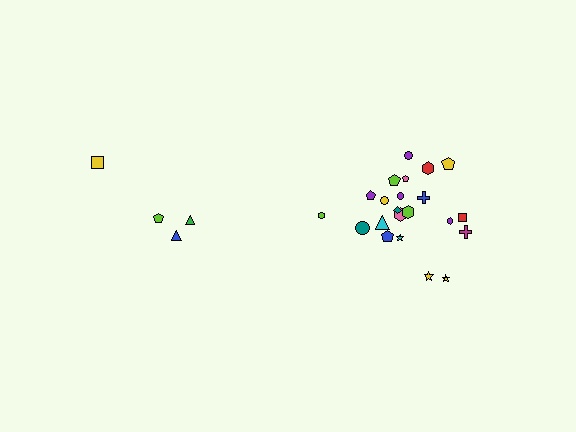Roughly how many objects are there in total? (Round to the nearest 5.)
Roughly 25 objects in total.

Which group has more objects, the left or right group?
The right group.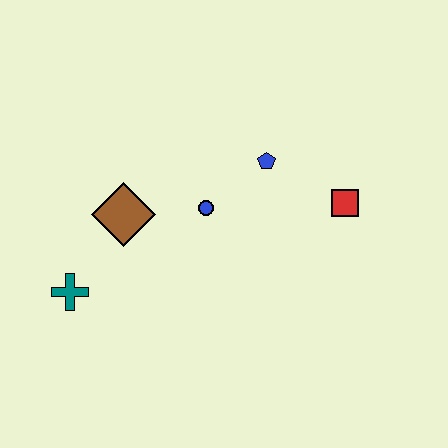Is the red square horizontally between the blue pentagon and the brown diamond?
No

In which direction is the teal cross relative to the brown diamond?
The teal cross is below the brown diamond.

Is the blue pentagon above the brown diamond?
Yes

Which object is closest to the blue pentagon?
The blue circle is closest to the blue pentagon.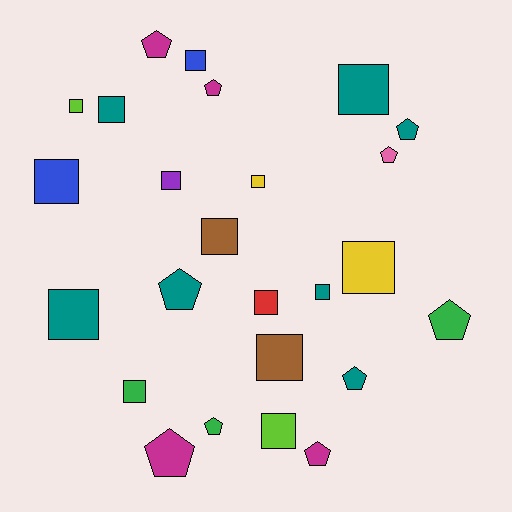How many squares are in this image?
There are 15 squares.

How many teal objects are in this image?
There are 7 teal objects.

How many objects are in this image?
There are 25 objects.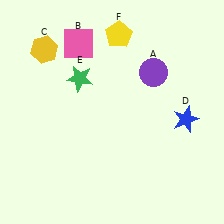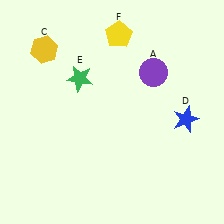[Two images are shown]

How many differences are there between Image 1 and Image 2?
There is 1 difference between the two images.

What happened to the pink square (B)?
The pink square (B) was removed in Image 2. It was in the top-left area of Image 1.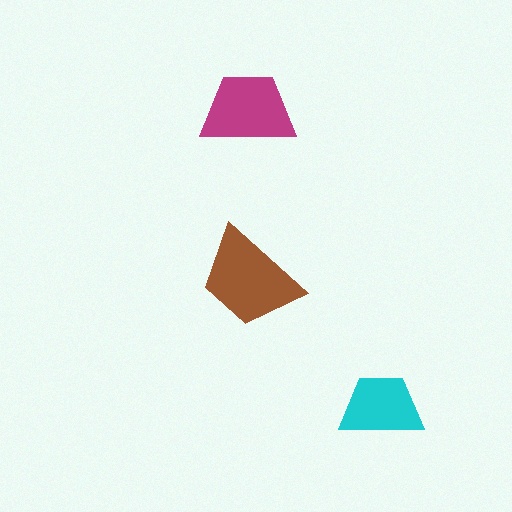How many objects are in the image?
There are 3 objects in the image.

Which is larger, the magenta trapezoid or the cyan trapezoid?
The magenta one.